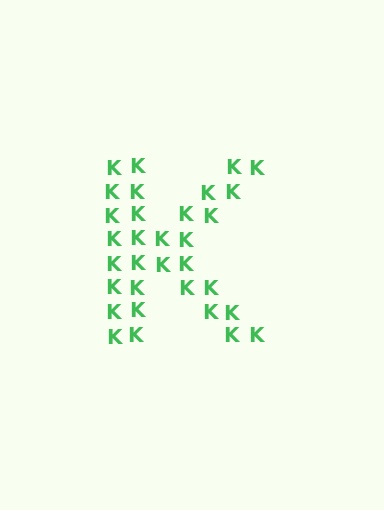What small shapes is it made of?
It is made of small letter K's.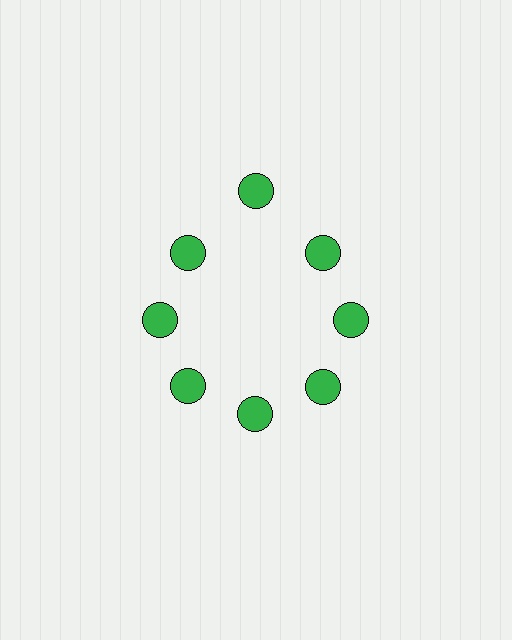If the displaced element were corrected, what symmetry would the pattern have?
It would have 8-fold rotational symmetry — the pattern would map onto itself every 45 degrees.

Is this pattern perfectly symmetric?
No. The 8 green circles are arranged in a ring, but one element near the 12 o'clock position is pushed outward from the center, breaking the 8-fold rotational symmetry.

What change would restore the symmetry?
The symmetry would be restored by moving it inward, back onto the ring so that all 8 circles sit at equal angles and equal distance from the center.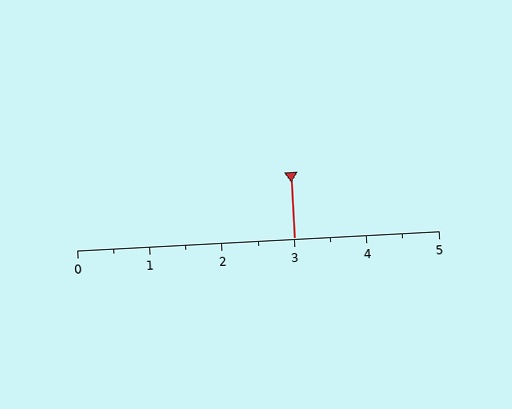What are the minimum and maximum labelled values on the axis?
The axis runs from 0 to 5.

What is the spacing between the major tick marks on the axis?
The major ticks are spaced 1 apart.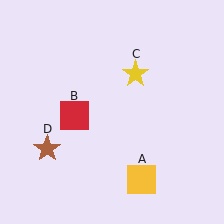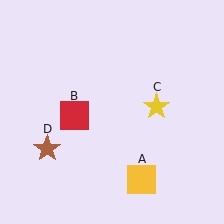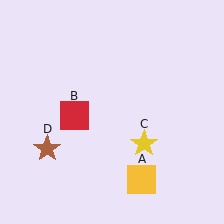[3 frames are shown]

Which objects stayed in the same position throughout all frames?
Yellow square (object A) and red square (object B) and brown star (object D) remained stationary.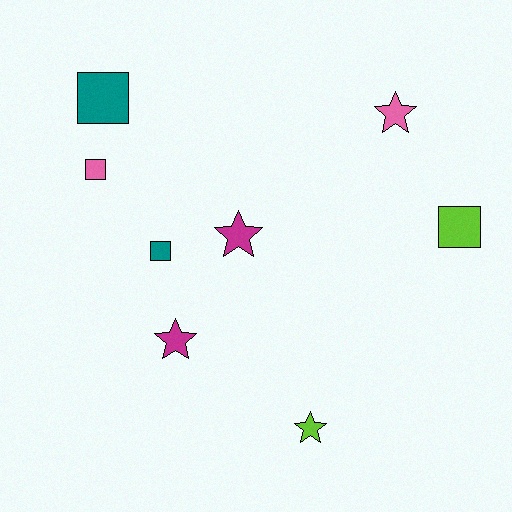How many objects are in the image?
There are 8 objects.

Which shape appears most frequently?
Square, with 4 objects.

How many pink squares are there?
There is 1 pink square.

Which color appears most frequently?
Magenta, with 2 objects.